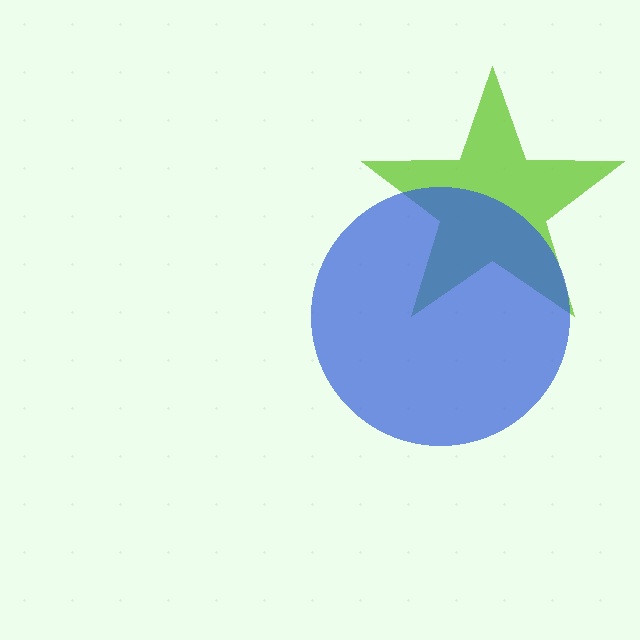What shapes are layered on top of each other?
The layered shapes are: a lime star, a blue circle.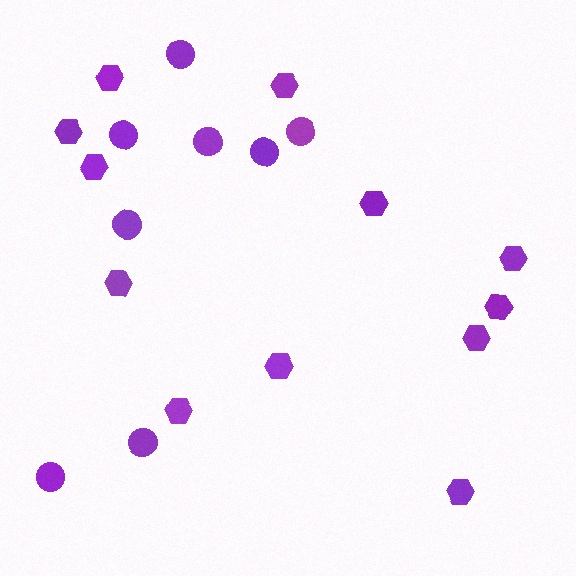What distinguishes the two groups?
There are 2 groups: one group of circles (8) and one group of hexagons (12).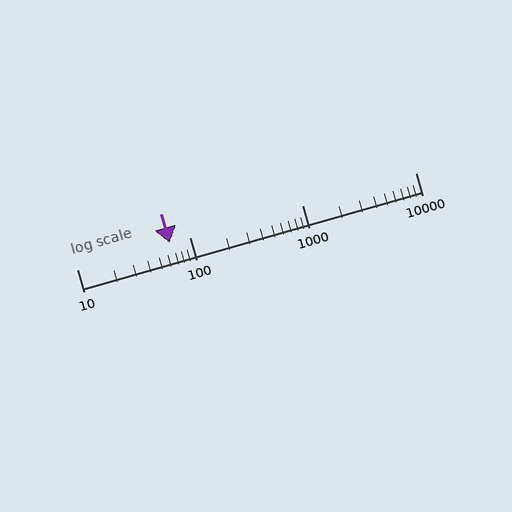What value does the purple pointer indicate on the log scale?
The pointer indicates approximately 66.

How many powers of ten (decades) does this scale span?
The scale spans 3 decades, from 10 to 10000.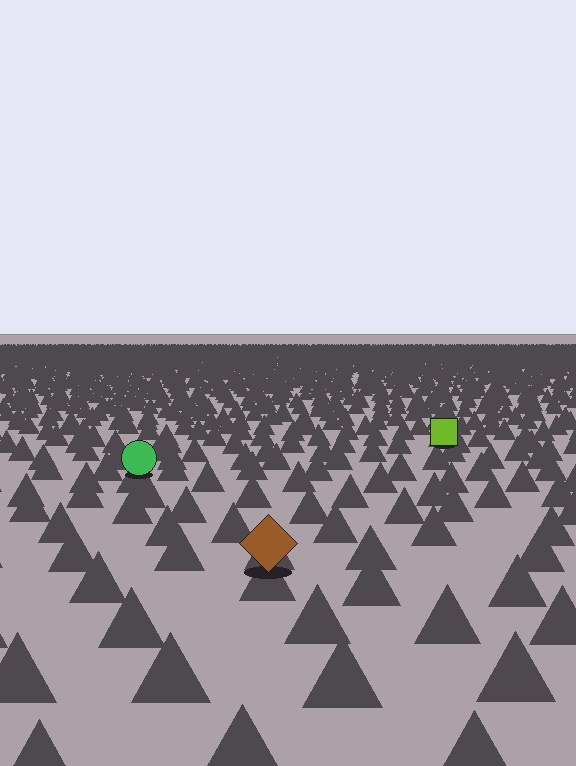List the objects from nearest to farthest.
From nearest to farthest: the brown diamond, the green circle, the lime square.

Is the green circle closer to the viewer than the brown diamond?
No. The brown diamond is closer — you can tell from the texture gradient: the ground texture is coarser near it.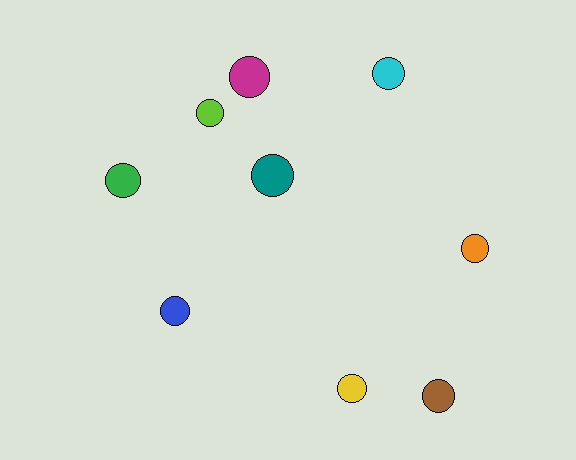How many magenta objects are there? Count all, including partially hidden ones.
There is 1 magenta object.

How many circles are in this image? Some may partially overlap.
There are 9 circles.